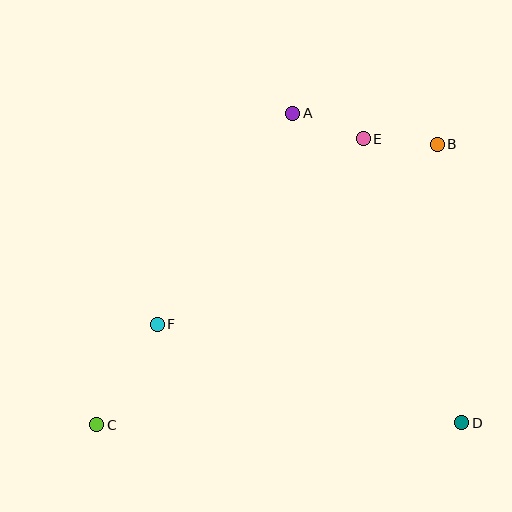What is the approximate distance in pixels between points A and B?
The distance between A and B is approximately 148 pixels.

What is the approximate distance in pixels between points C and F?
The distance between C and F is approximately 117 pixels.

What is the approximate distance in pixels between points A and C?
The distance between A and C is approximately 368 pixels.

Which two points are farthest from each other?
Points B and C are farthest from each other.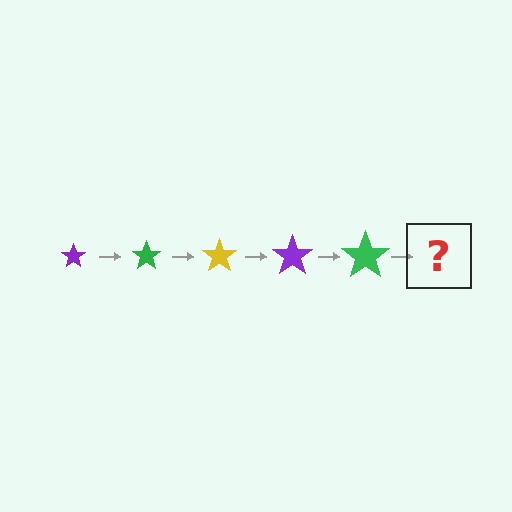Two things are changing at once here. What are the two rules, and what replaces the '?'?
The two rules are that the star grows larger each step and the color cycles through purple, green, and yellow. The '?' should be a yellow star, larger than the previous one.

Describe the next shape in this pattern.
It should be a yellow star, larger than the previous one.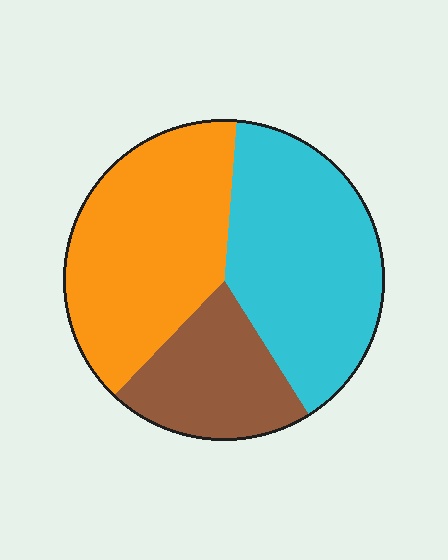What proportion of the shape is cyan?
Cyan takes up between a third and a half of the shape.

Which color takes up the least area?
Brown, at roughly 20%.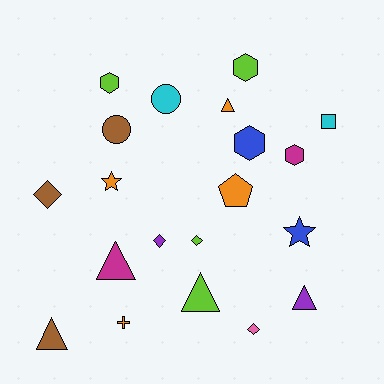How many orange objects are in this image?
There are 4 orange objects.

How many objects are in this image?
There are 20 objects.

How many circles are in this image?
There are 2 circles.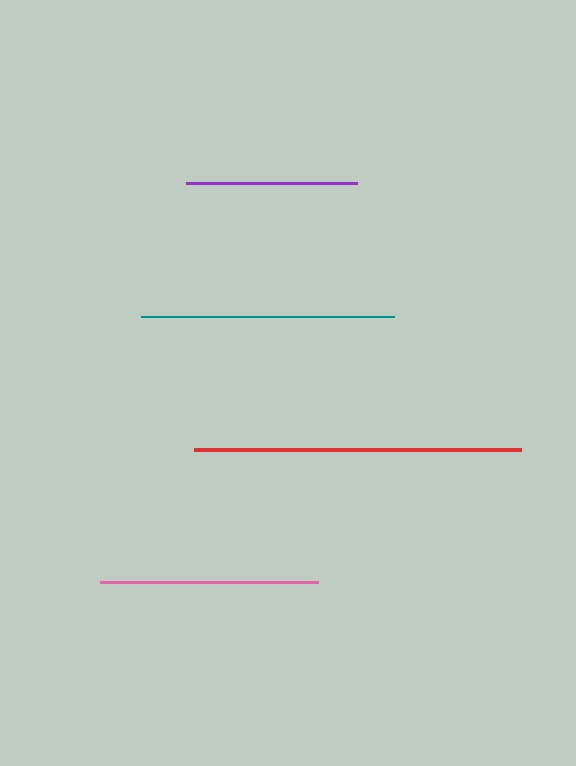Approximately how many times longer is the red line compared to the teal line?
The red line is approximately 1.3 times the length of the teal line.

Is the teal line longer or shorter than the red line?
The red line is longer than the teal line.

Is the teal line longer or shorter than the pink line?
The teal line is longer than the pink line.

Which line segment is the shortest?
The purple line is the shortest at approximately 171 pixels.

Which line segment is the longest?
The red line is the longest at approximately 327 pixels.